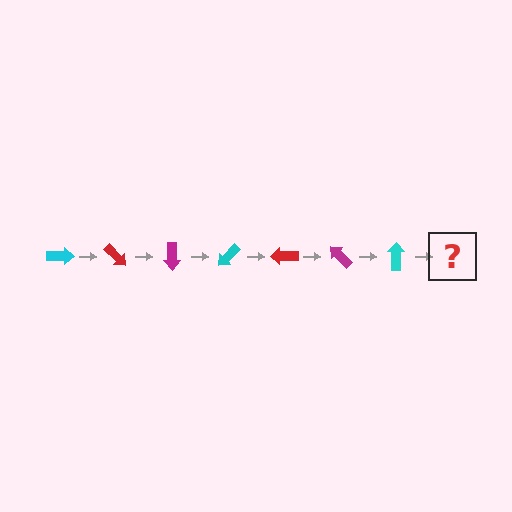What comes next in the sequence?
The next element should be a red arrow, rotated 315 degrees from the start.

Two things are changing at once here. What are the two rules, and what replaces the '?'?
The two rules are that it rotates 45 degrees each step and the color cycles through cyan, red, and magenta. The '?' should be a red arrow, rotated 315 degrees from the start.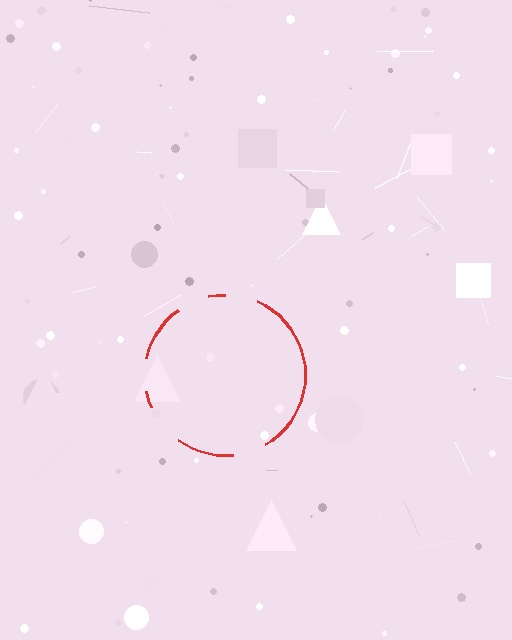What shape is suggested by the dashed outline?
The dashed outline suggests a circle.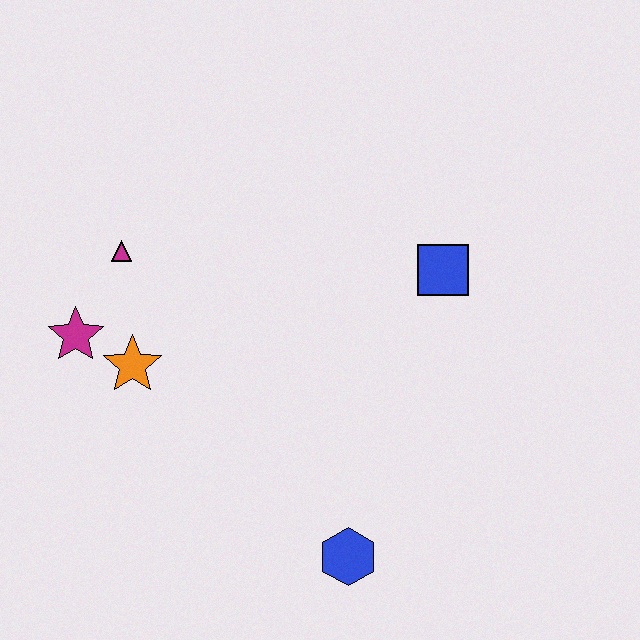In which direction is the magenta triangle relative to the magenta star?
The magenta triangle is above the magenta star.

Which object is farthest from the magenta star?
The blue square is farthest from the magenta star.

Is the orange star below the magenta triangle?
Yes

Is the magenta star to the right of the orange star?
No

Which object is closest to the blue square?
The blue hexagon is closest to the blue square.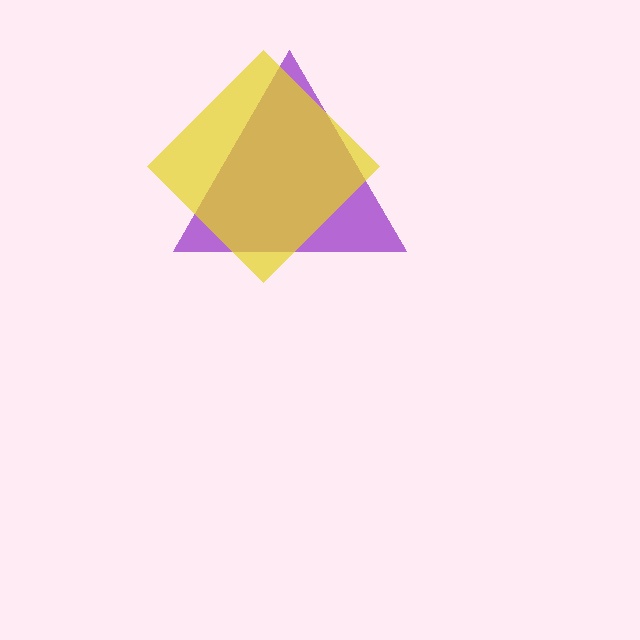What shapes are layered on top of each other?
The layered shapes are: a purple triangle, a yellow diamond.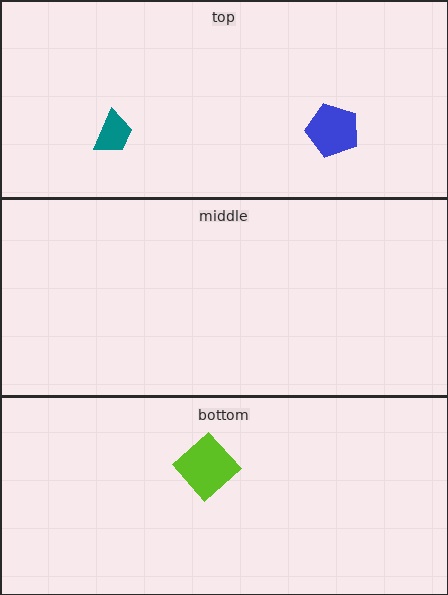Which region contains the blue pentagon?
The top region.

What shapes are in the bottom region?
The lime diamond.